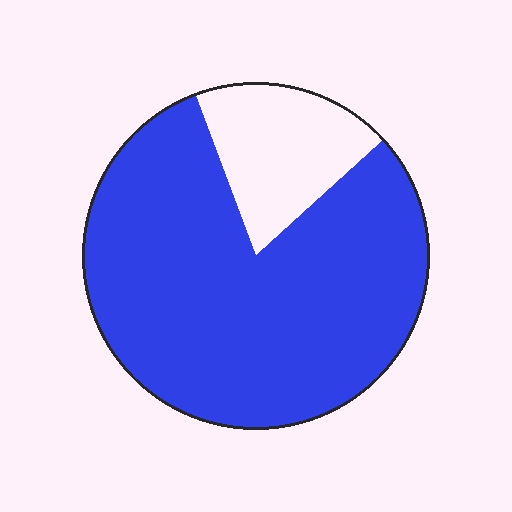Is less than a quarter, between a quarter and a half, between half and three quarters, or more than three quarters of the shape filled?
More than three quarters.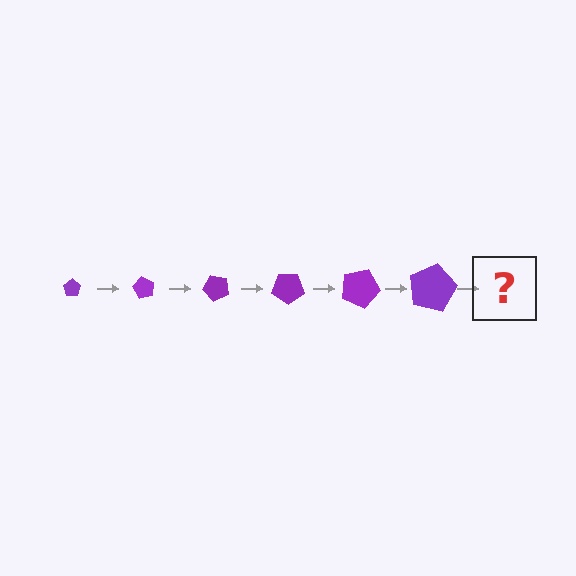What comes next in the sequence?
The next element should be a pentagon, larger than the previous one and rotated 360 degrees from the start.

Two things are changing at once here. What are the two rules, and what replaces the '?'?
The two rules are that the pentagon grows larger each step and it rotates 60 degrees each step. The '?' should be a pentagon, larger than the previous one and rotated 360 degrees from the start.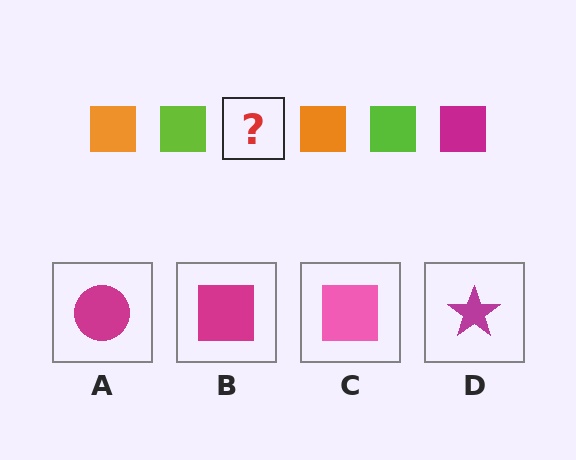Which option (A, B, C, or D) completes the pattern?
B.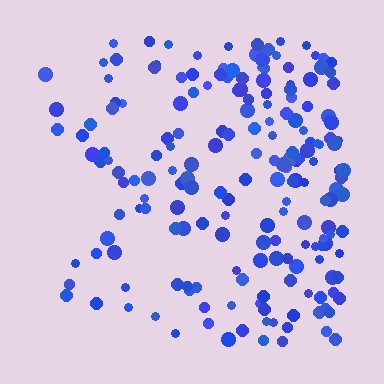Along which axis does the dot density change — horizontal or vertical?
Horizontal.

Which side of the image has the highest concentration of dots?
The right.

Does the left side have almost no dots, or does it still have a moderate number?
Still a moderate number, just noticeably fewer than the right.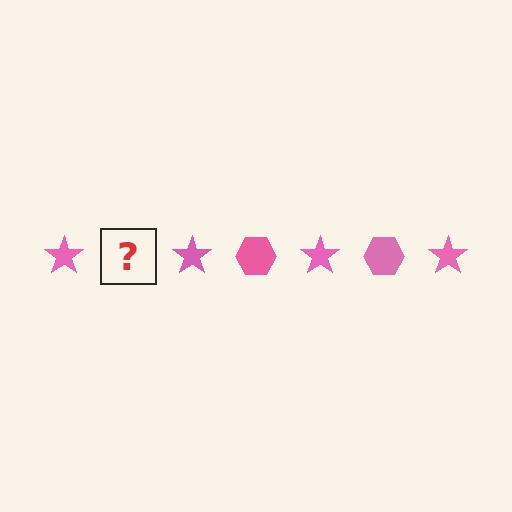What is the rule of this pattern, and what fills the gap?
The rule is that the pattern cycles through star, hexagon shapes in pink. The gap should be filled with a pink hexagon.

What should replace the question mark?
The question mark should be replaced with a pink hexagon.